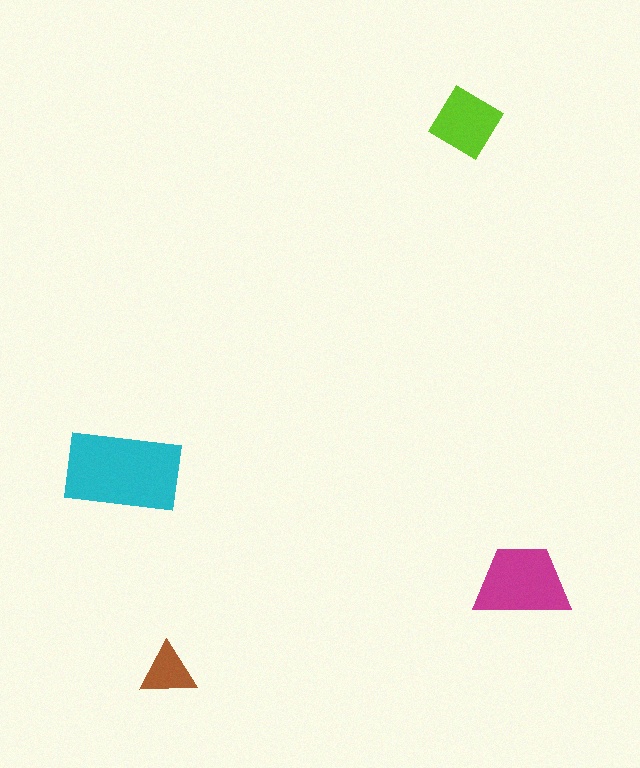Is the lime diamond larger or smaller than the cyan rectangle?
Smaller.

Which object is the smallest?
The brown triangle.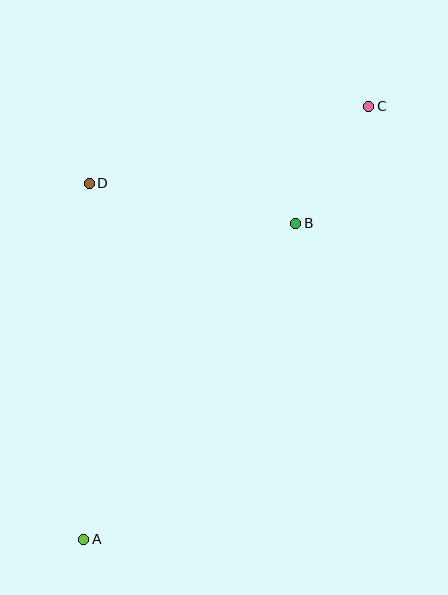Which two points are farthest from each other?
Points A and C are farthest from each other.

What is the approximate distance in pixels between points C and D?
The distance between C and D is approximately 290 pixels.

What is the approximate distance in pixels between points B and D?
The distance between B and D is approximately 210 pixels.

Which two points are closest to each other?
Points B and C are closest to each other.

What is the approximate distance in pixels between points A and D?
The distance between A and D is approximately 356 pixels.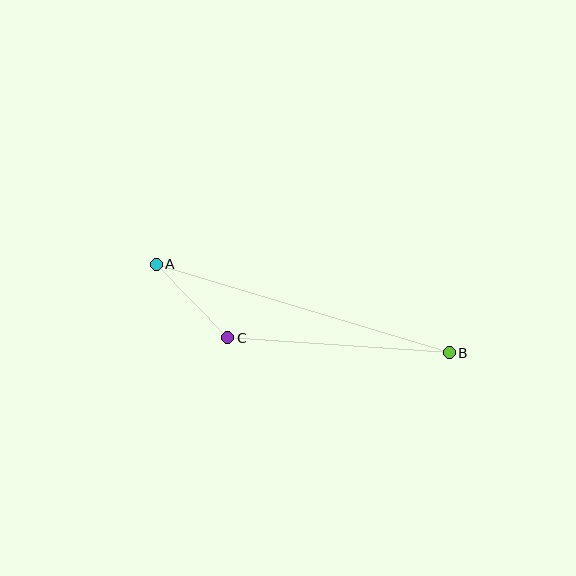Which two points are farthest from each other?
Points A and B are farthest from each other.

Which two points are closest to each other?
Points A and C are closest to each other.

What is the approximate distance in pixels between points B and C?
The distance between B and C is approximately 222 pixels.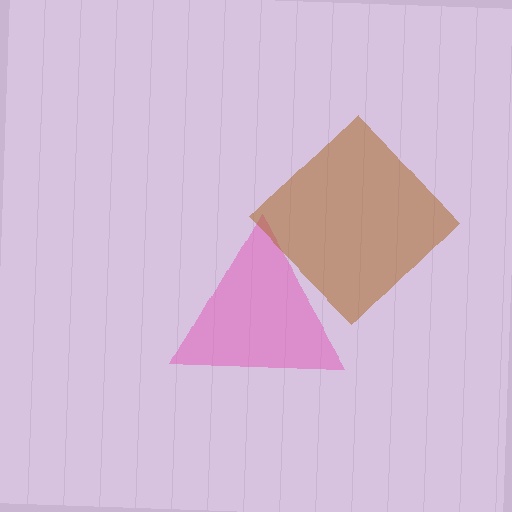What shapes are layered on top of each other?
The layered shapes are: a pink triangle, a brown diamond.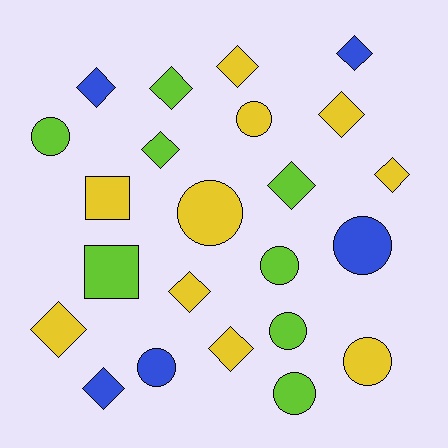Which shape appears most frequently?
Diamond, with 12 objects.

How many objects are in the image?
There are 23 objects.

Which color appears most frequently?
Yellow, with 10 objects.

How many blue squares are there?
There are no blue squares.